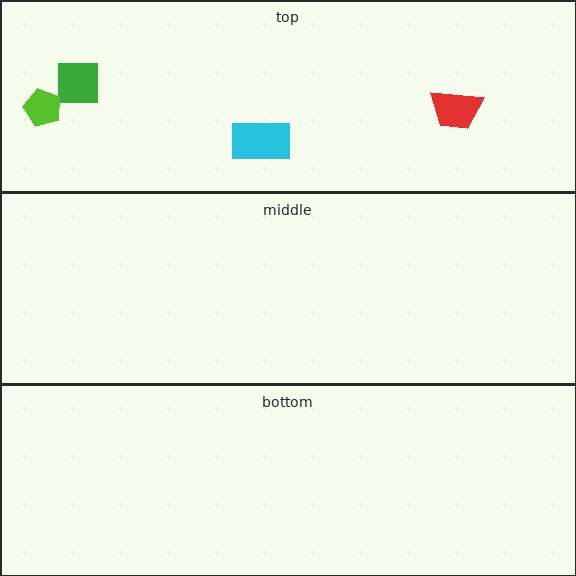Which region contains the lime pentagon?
The top region.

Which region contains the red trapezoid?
The top region.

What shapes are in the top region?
The green square, the lime pentagon, the cyan rectangle, the red trapezoid.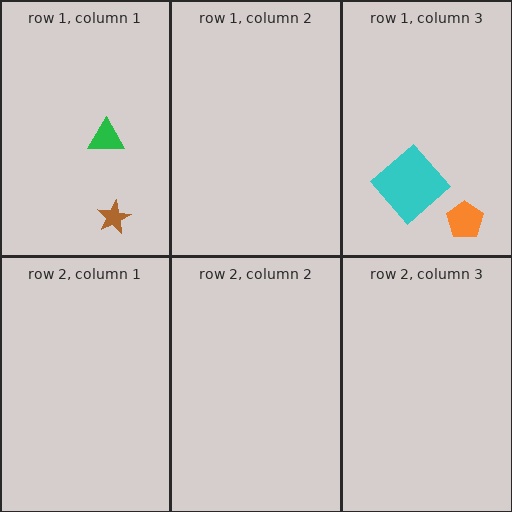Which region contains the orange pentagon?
The row 1, column 3 region.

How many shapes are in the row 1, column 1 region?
2.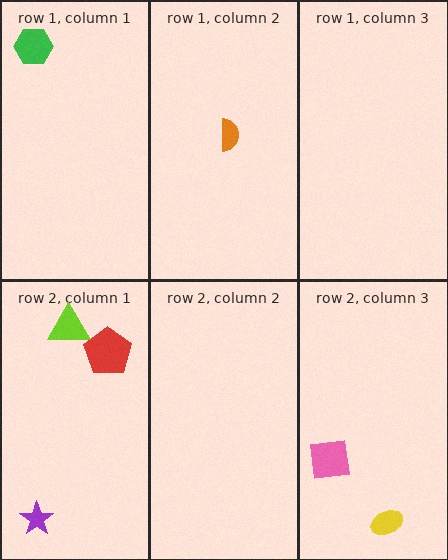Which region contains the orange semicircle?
The row 1, column 2 region.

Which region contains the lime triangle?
The row 2, column 1 region.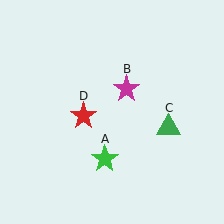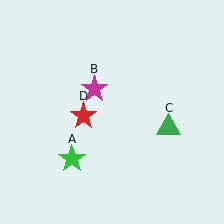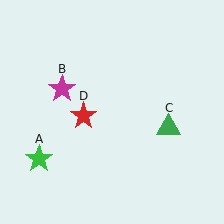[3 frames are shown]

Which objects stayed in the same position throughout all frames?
Green triangle (object C) and red star (object D) remained stationary.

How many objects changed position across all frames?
2 objects changed position: green star (object A), magenta star (object B).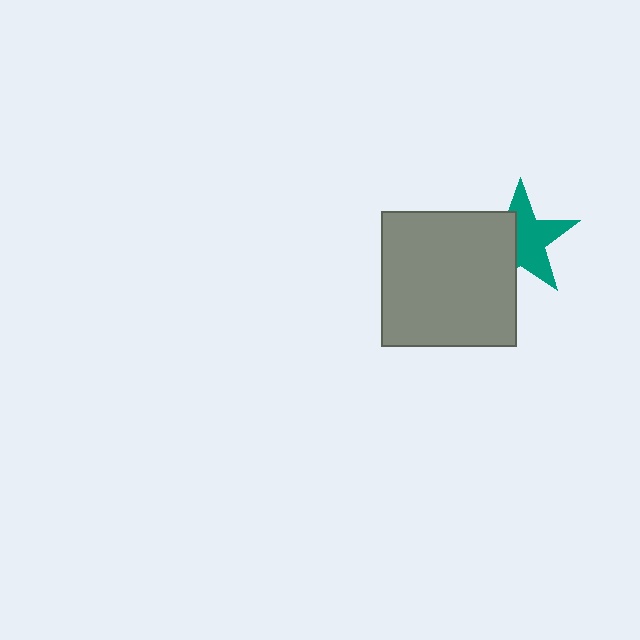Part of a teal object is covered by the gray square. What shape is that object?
It is a star.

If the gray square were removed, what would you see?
You would see the complete teal star.